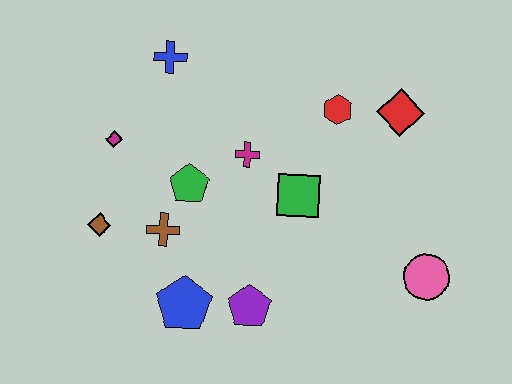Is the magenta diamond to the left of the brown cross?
Yes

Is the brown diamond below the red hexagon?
Yes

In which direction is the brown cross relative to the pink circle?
The brown cross is to the left of the pink circle.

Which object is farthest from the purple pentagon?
The blue cross is farthest from the purple pentagon.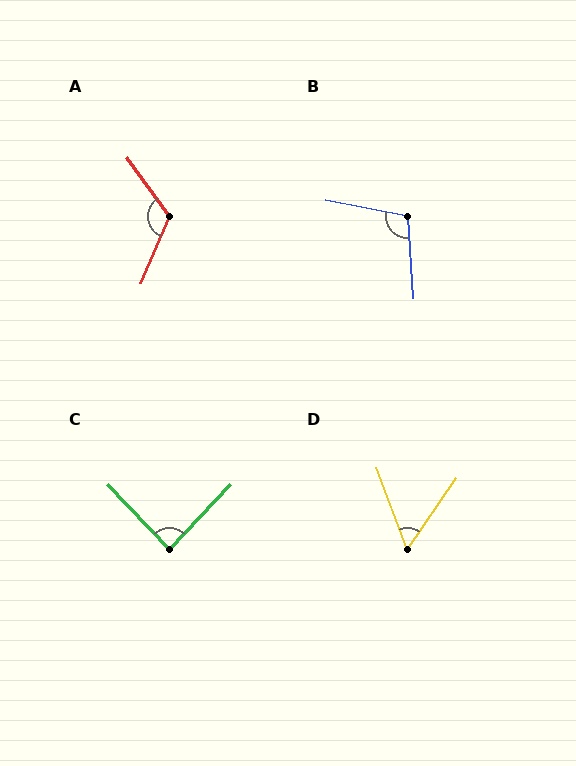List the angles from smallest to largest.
D (55°), C (87°), B (105°), A (122°).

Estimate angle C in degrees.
Approximately 87 degrees.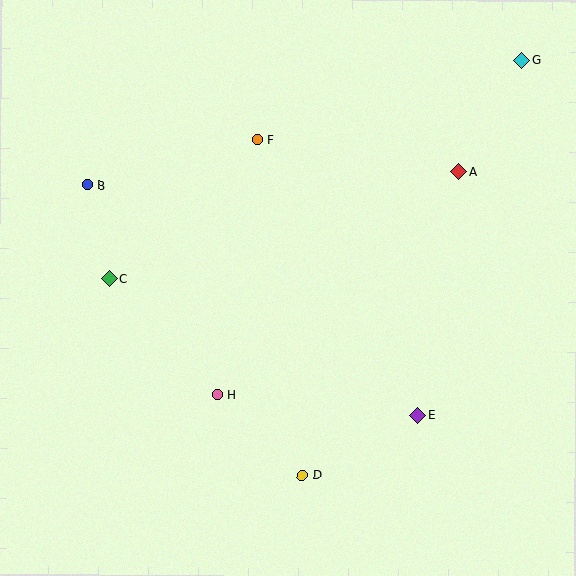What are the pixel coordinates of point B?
Point B is at (87, 185).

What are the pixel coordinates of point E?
Point E is at (418, 415).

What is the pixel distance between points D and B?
The distance between D and B is 361 pixels.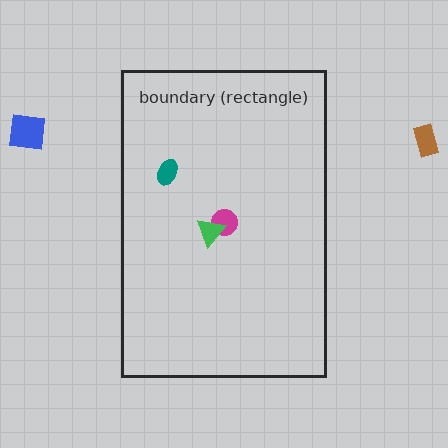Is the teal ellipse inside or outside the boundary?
Inside.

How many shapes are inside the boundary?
3 inside, 2 outside.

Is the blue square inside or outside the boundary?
Outside.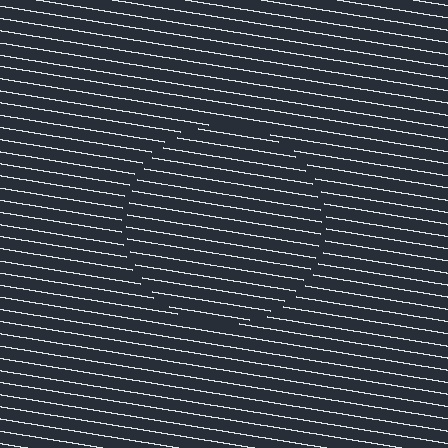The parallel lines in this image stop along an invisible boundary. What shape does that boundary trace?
An illusory circle. The interior of the shape contains the same grating, shifted by half a period — the contour is defined by the phase discontinuity where line-ends from the inner and outer gratings abut.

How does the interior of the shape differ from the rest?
The interior of the shape contains the same grating, shifted by half a period — the contour is defined by the phase discontinuity where line-ends from the inner and outer gratings abut.